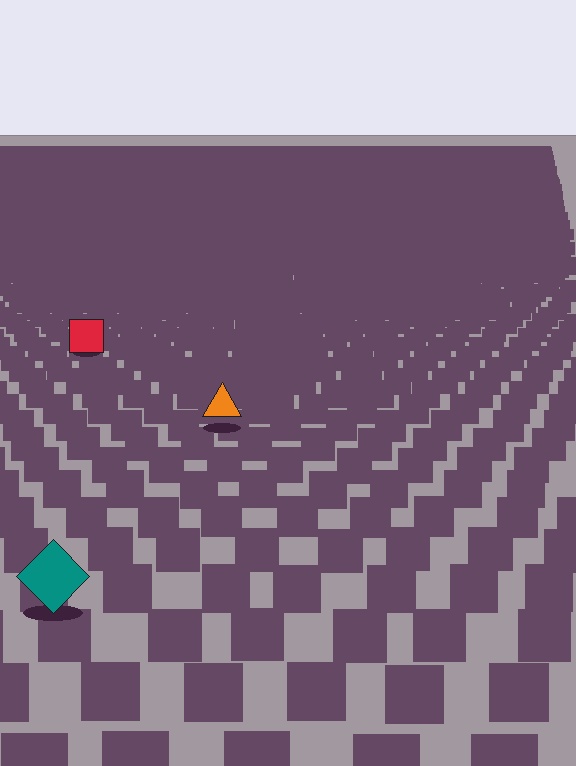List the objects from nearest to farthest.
From nearest to farthest: the teal diamond, the orange triangle, the red square.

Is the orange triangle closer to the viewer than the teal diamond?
No. The teal diamond is closer — you can tell from the texture gradient: the ground texture is coarser near it.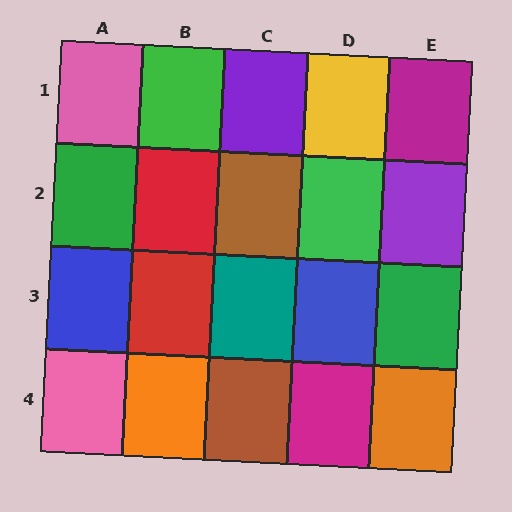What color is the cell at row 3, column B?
Red.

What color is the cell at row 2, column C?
Brown.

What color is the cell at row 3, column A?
Blue.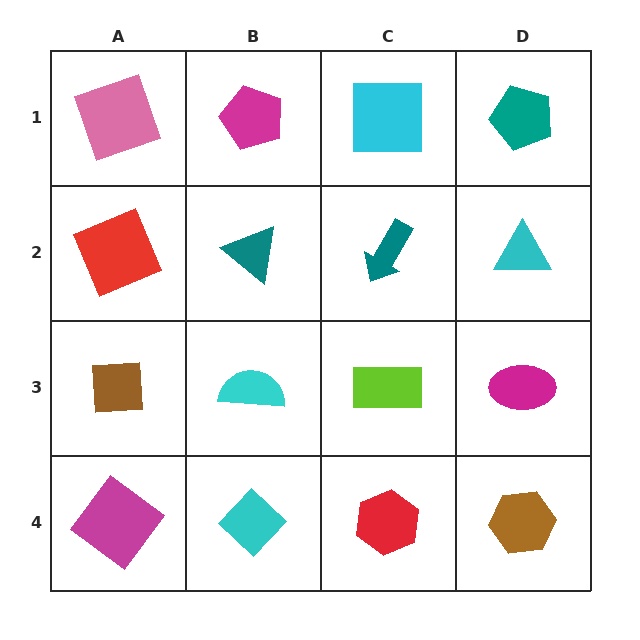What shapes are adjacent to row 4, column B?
A cyan semicircle (row 3, column B), a magenta diamond (row 4, column A), a red hexagon (row 4, column C).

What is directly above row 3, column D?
A cyan triangle.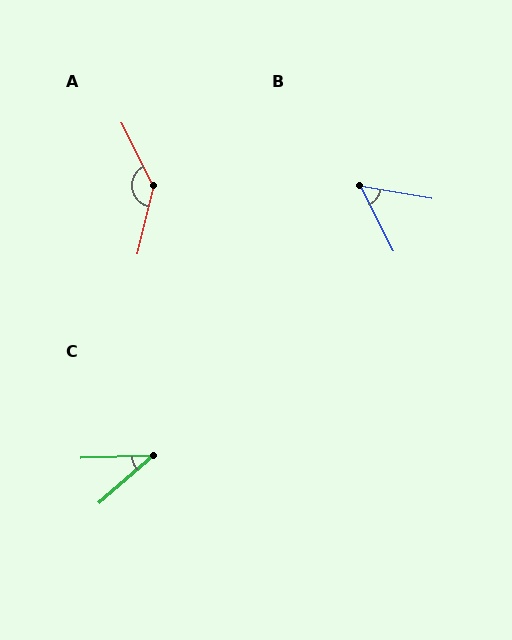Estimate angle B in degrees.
Approximately 54 degrees.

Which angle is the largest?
A, at approximately 139 degrees.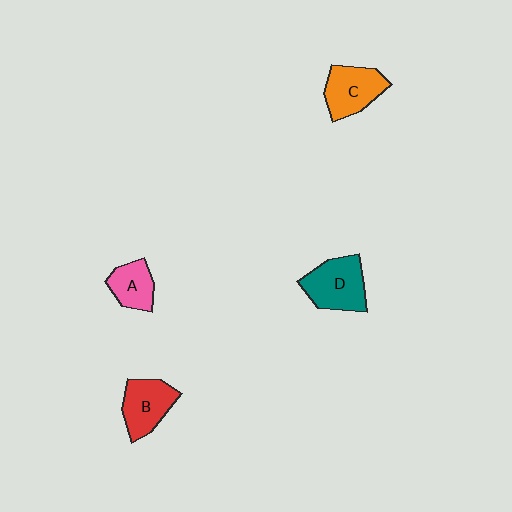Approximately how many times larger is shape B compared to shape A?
Approximately 1.4 times.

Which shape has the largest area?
Shape D (teal).